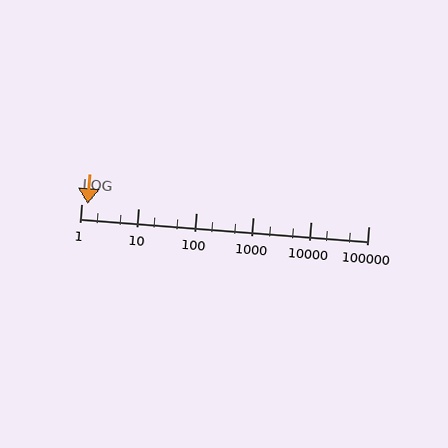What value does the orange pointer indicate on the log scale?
The pointer indicates approximately 1.3.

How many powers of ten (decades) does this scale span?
The scale spans 5 decades, from 1 to 100000.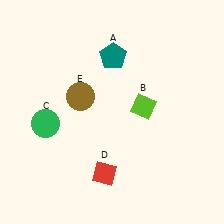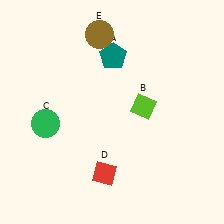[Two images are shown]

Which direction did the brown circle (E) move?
The brown circle (E) moved up.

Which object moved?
The brown circle (E) moved up.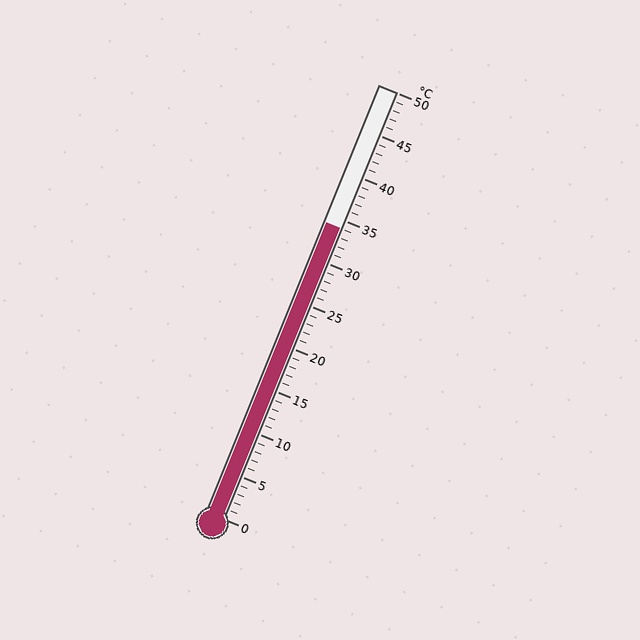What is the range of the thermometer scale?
The thermometer scale ranges from 0°C to 50°C.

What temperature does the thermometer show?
The thermometer shows approximately 34°C.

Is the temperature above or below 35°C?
The temperature is below 35°C.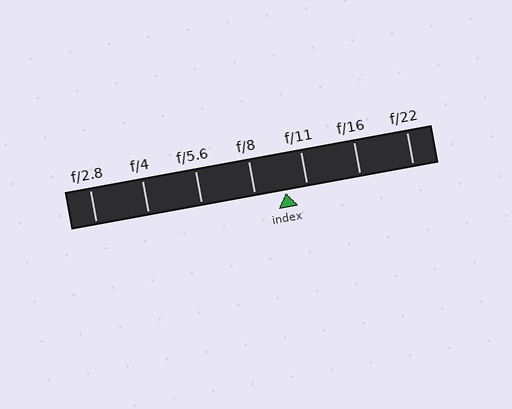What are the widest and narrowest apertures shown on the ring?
The widest aperture shown is f/2.8 and the narrowest is f/22.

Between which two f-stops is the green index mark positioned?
The index mark is between f/8 and f/11.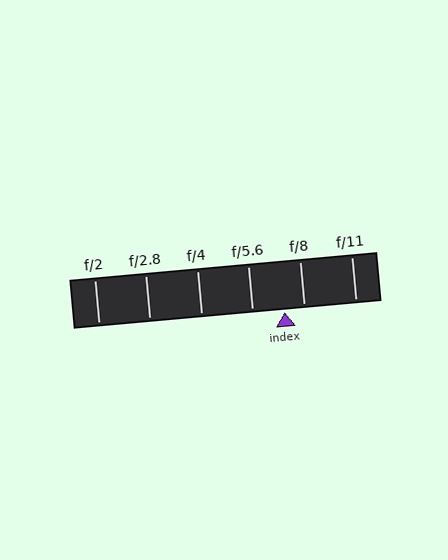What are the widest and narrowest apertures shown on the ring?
The widest aperture shown is f/2 and the narrowest is f/11.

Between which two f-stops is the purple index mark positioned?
The index mark is between f/5.6 and f/8.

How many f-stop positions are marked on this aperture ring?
There are 6 f-stop positions marked.